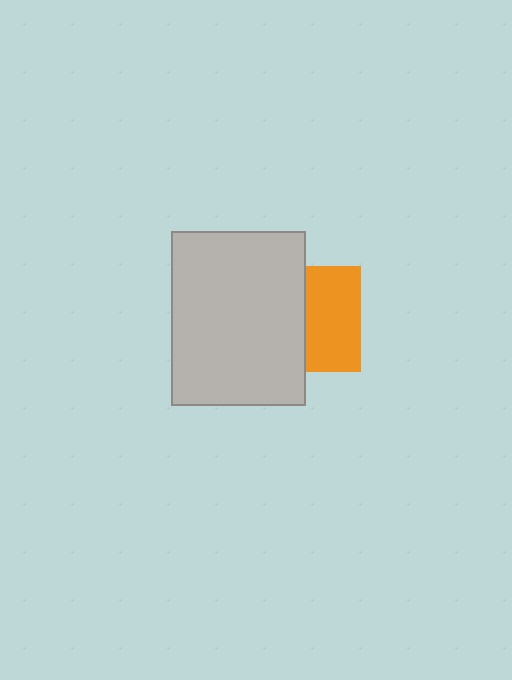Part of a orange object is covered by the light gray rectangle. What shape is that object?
It is a square.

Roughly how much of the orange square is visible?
About half of it is visible (roughly 53%).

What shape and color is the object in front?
The object in front is a light gray rectangle.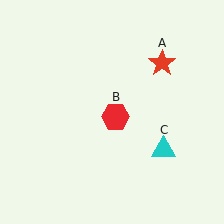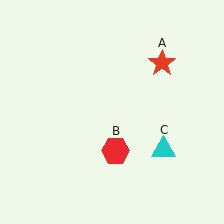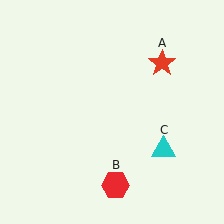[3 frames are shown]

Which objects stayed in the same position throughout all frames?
Red star (object A) and cyan triangle (object C) remained stationary.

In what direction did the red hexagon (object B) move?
The red hexagon (object B) moved down.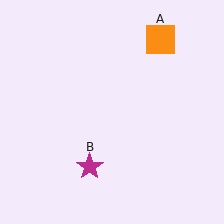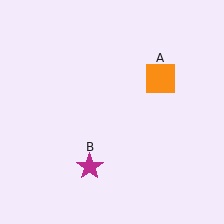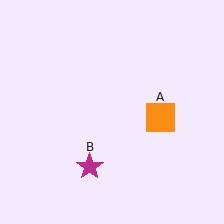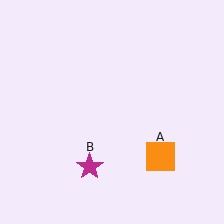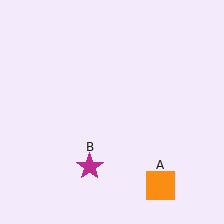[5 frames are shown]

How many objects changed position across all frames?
1 object changed position: orange square (object A).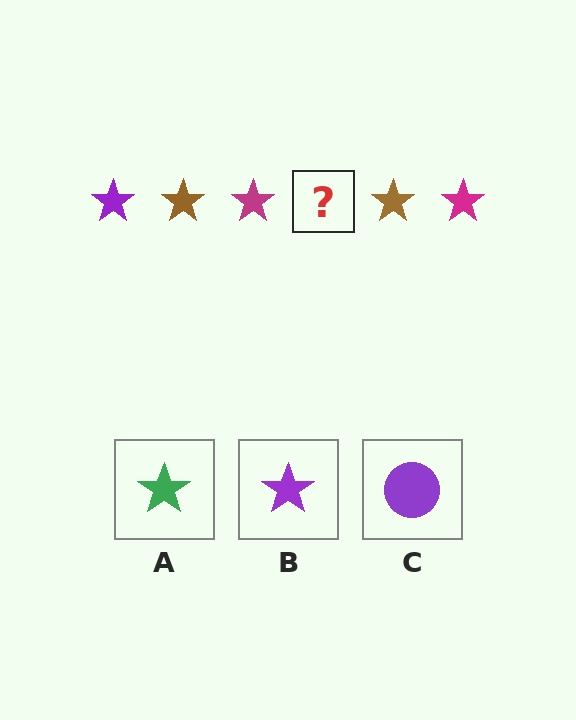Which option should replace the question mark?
Option B.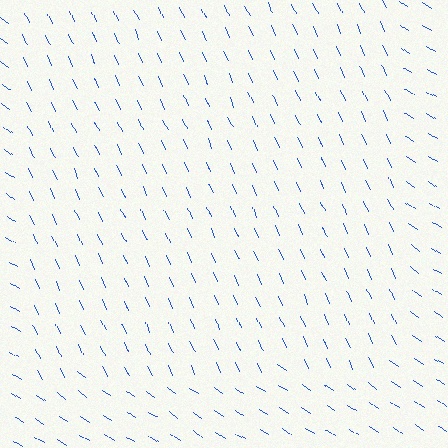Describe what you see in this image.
The image is filled with small blue line segments. A rectangle region in the image has lines oriented differently from the surrounding lines, creating a visible texture boundary.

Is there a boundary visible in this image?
Yes, there is a texture boundary formed by a change in line orientation.